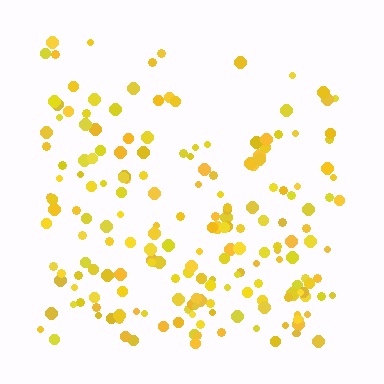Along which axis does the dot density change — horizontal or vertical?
Vertical.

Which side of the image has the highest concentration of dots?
The bottom.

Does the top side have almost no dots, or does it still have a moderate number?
Still a moderate number, just noticeably fewer than the bottom.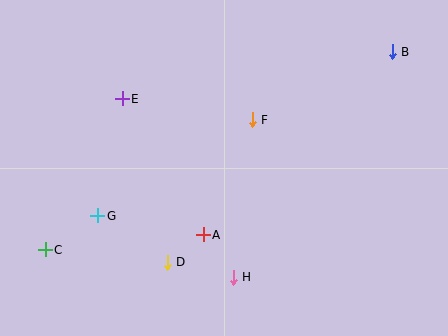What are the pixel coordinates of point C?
Point C is at (45, 250).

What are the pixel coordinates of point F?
Point F is at (252, 120).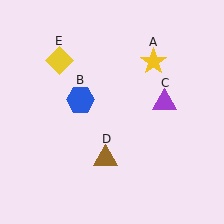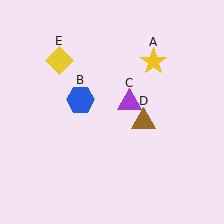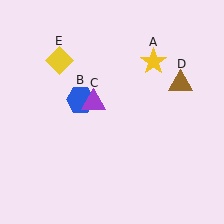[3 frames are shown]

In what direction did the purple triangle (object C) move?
The purple triangle (object C) moved left.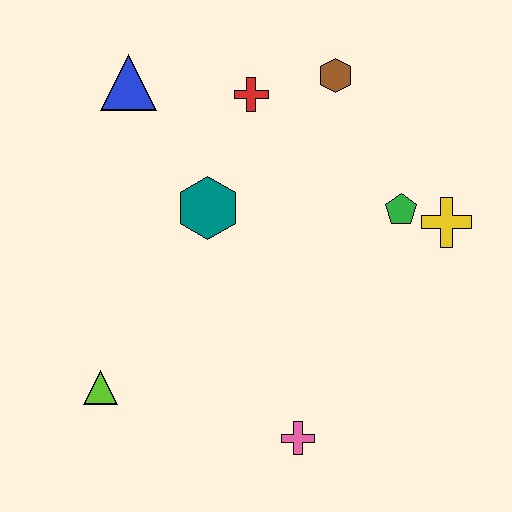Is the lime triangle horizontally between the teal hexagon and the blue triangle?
No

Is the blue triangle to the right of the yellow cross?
No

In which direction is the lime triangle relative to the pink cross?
The lime triangle is to the left of the pink cross.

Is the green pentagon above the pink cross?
Yes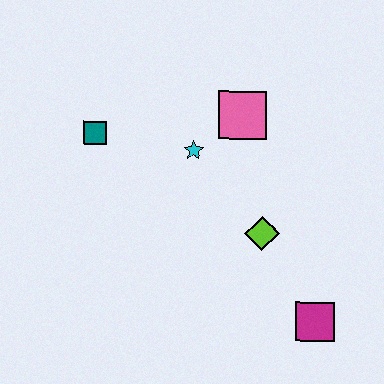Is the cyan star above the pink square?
No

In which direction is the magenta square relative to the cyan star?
The magenta square is below the cyan star.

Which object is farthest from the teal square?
The magenta square is farthest from the teal square.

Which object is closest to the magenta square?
The lime diamond is closest to the magenta square.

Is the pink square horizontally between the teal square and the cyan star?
No